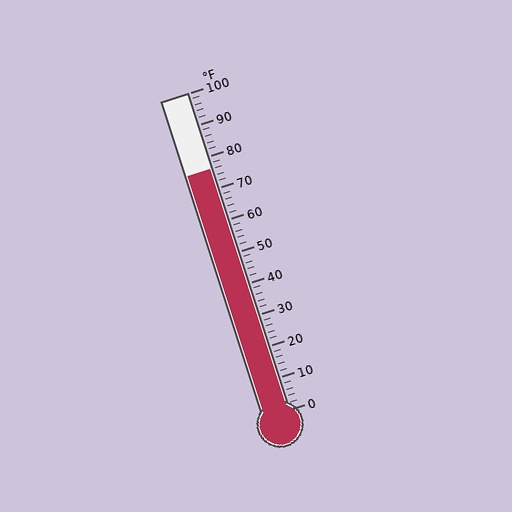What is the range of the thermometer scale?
The thermometer scale ranges from 0°F to 100°F.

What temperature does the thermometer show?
The thermometer shows approximately 76°F.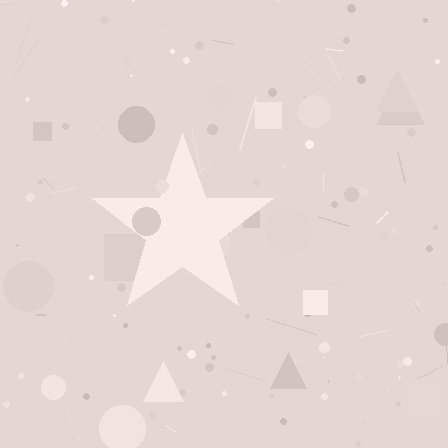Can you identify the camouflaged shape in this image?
The camouflaged shape is a star.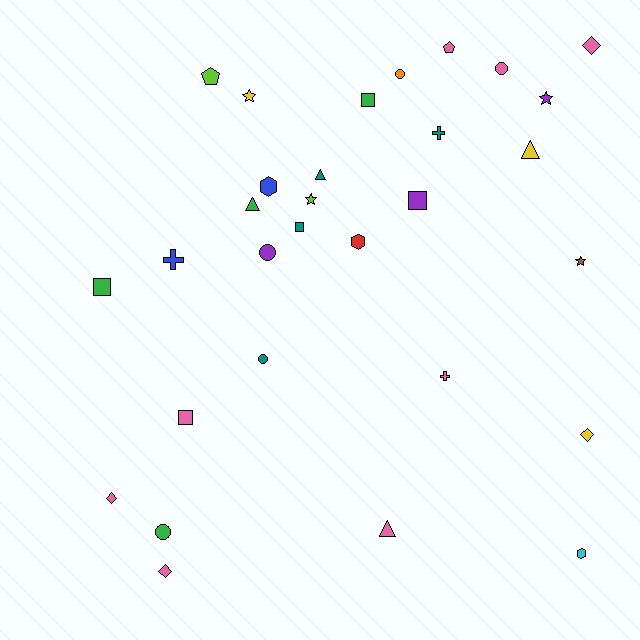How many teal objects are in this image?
There are 4 teal objects.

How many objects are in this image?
There are 30 objects.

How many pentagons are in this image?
There are 2 pentagons.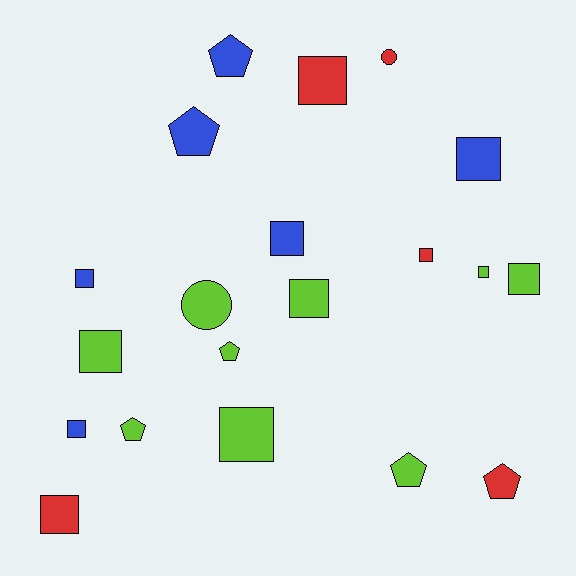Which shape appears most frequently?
Square, with 12 objects.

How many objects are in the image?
There are 20 objects.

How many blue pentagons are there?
There are 2 blue pentagons.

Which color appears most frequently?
Lime, with 9 objects.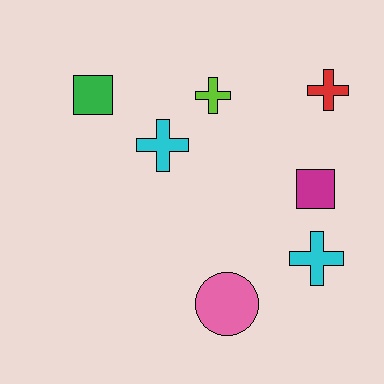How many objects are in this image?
There are 7 objects.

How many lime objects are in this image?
There is 1 lime object.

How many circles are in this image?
There is 1 circle.